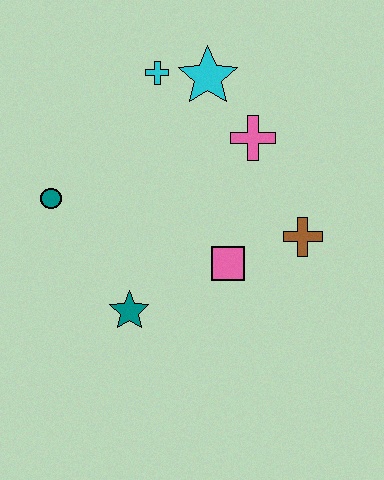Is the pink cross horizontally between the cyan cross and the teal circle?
No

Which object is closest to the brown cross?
The pink square is closest to the brown cross.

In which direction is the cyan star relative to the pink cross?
The cyan star is above the pink cross.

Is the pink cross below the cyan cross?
Yes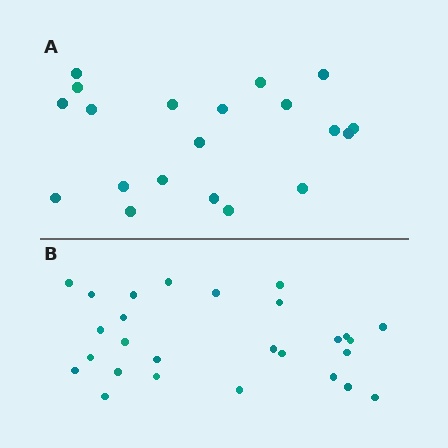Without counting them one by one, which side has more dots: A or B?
Region B (the bottom region) has more dots.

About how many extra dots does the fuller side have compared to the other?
Region B has roughly 8 or so more dots than region A.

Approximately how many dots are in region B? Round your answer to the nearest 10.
About 30 dots. (The exact count is 27, which rounds to 30.)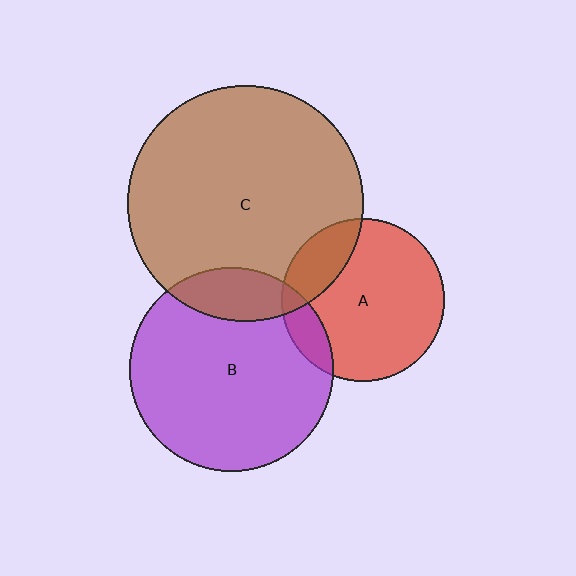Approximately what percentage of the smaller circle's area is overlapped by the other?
Approximately 15%.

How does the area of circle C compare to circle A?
Approximately 2.1 times.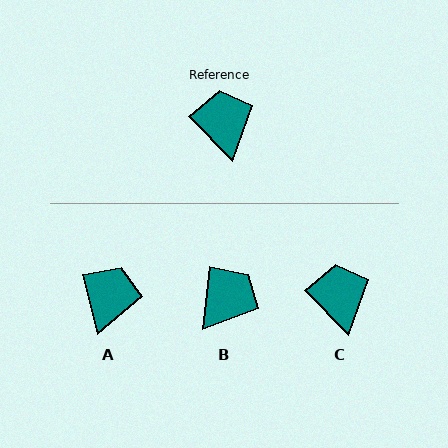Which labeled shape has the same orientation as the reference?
C.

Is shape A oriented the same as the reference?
No, it is off by about 30 degrees.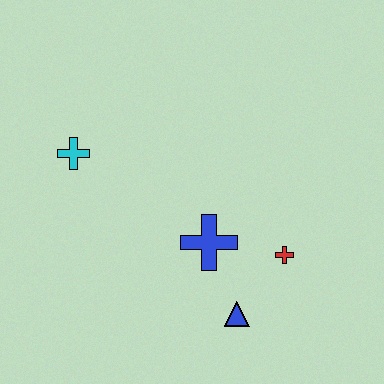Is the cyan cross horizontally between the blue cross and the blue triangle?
No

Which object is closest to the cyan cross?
The blue cross is closest to the cyan cross.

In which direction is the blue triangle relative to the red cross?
The blue triangle is below the red cross.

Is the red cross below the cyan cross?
Yes